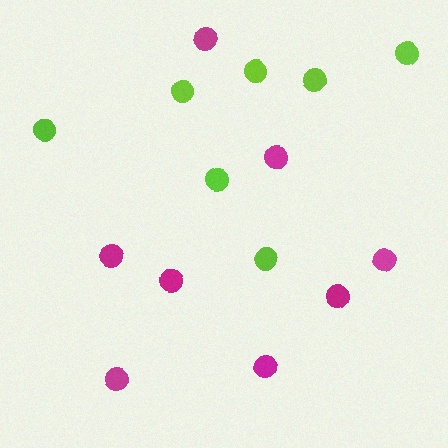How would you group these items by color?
There are 2 groups: one group of lime circles (7) and one group of magenta circles (8).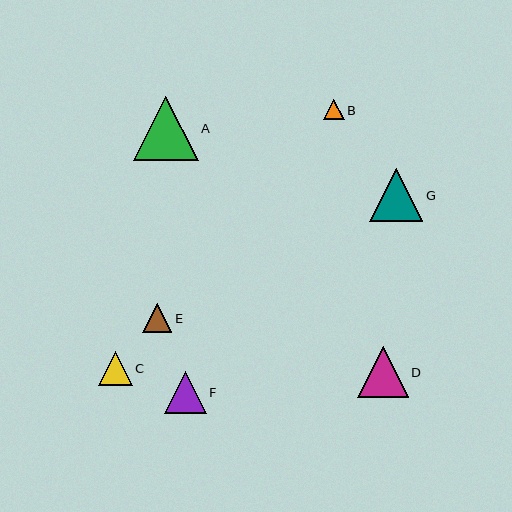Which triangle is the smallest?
Triangle B is the smallest with a size of approximately 21 pixels.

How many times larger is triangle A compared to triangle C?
Triangle A is approximately 1.9 times the size of triangle C.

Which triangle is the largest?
Triangle A is the largest with a size of approximately 65 pixels.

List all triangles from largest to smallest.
From largest to smallest: A, G, D, F, C, E, B.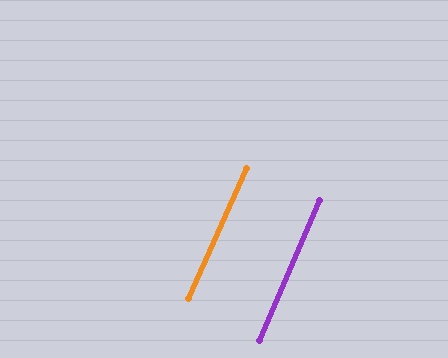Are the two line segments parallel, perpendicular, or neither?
Parallel — their directions differ by only 0.9°.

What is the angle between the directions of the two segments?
Approximately 1 degree.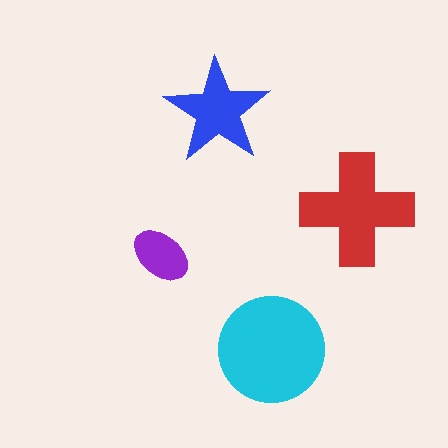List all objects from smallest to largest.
The purple ellipse, the blue star, the red cross, the cyan circle.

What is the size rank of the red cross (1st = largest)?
2nd.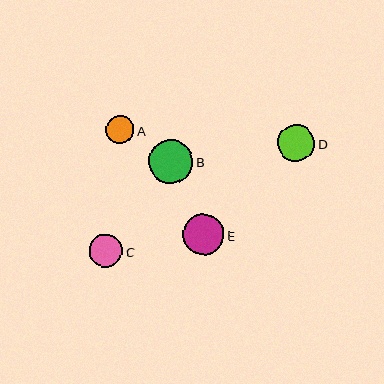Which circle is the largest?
Circle B is the largest with a size of approximately 44 pixels.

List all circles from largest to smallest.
From largest to smallest: B, E, D, C, A.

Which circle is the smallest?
Circle A is the smallest with a size of approximately 29 pixels.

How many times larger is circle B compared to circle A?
Circle B is approximately 1.5 times the size of circle A.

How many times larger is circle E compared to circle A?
Circle E is approximately 1.5 times the size of circle A.